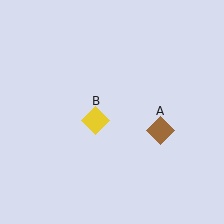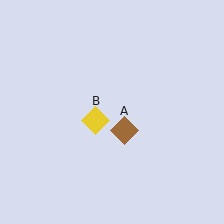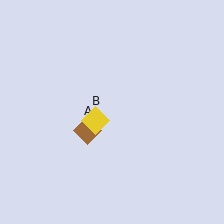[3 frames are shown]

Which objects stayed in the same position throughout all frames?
Yellow diamond (object B) remained stationary.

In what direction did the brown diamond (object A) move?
The brown diamond (object A) moved left.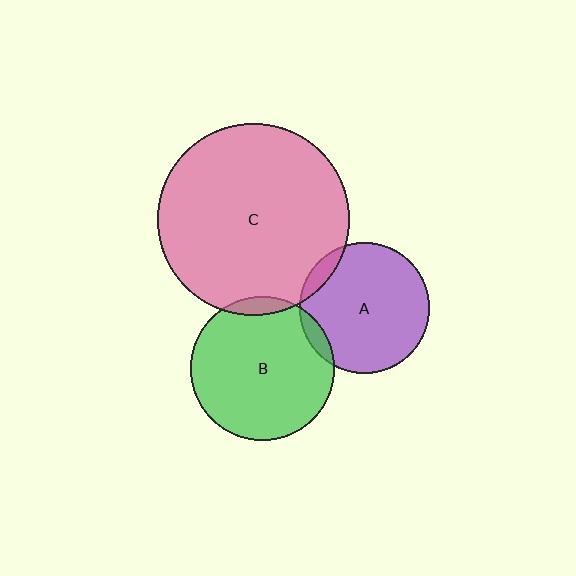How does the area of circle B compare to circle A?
Approximately 1.2 times.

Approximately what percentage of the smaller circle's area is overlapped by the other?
Approximately 5%.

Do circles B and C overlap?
Yes.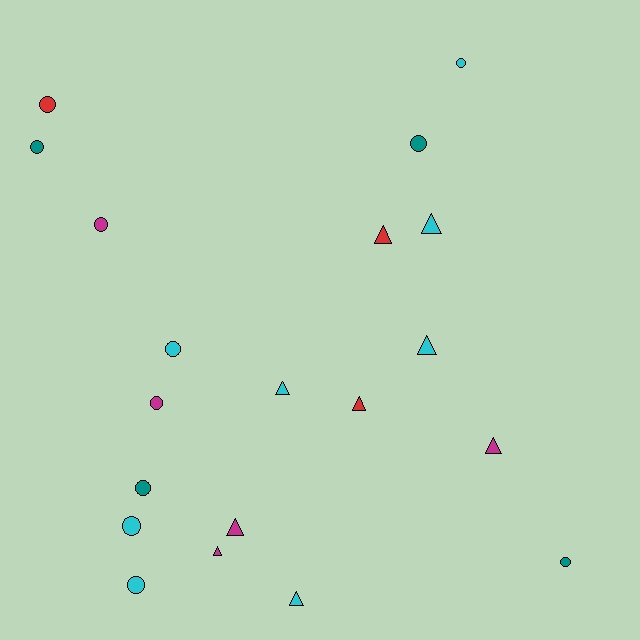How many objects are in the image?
There are 20 objects.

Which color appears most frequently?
Cyan, with 8 objects.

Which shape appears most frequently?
Circle, with 11 objects.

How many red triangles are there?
There are 2 red triangles.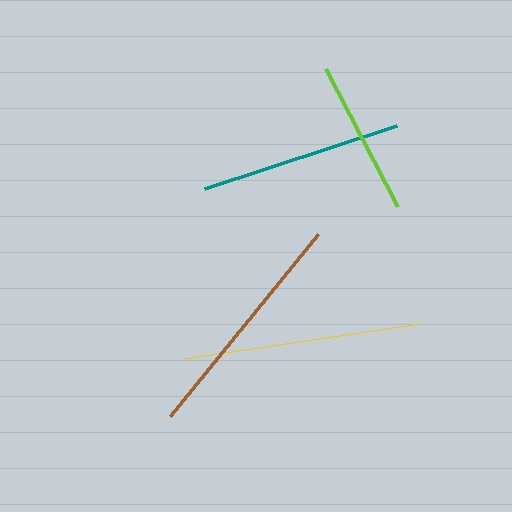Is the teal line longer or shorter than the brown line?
The brown line is longer than the teal line.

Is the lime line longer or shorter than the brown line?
The brown line is longer than the lime line.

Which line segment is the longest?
The yellow line is the longest at approximately 239 pixels.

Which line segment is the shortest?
The lime line is the shortest at approximately 156 pixels.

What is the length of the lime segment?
The lime segment is approximately 156 pixels long.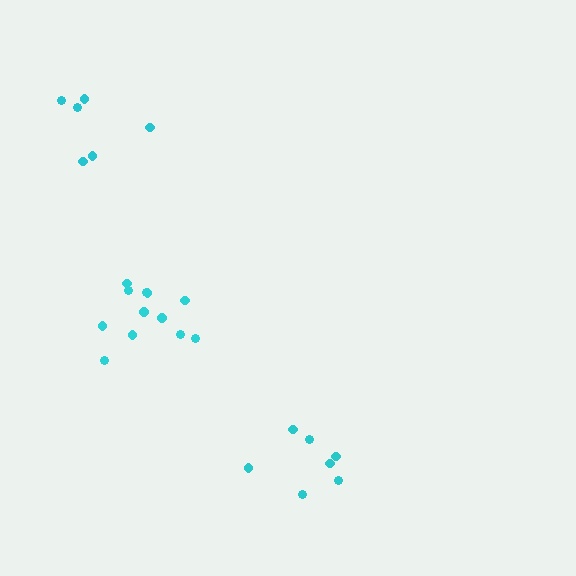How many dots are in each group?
Group 1: 7 dots, Group 2: 12 dots, Group 3: 6 dots (25 total).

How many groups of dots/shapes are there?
There are 3 groups.